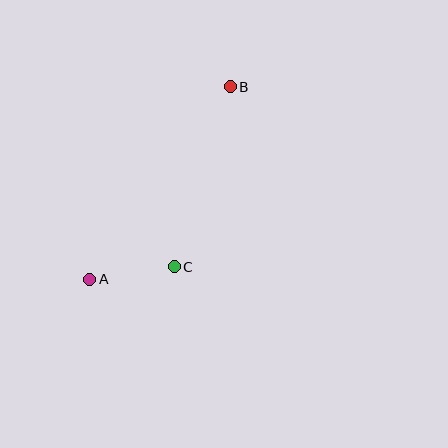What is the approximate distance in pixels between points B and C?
The distance between B and C is approximately 189 pixels.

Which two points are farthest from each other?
Points A and B are farthest from each other.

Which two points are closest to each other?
Points A and C are closest to each other.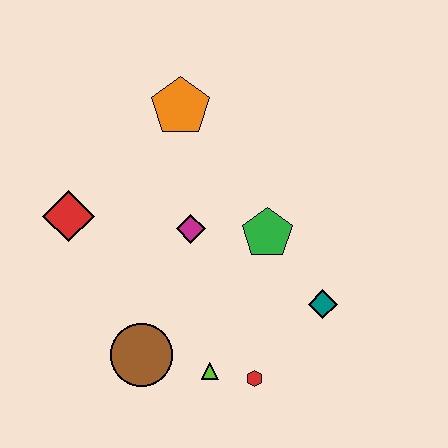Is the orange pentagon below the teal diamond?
No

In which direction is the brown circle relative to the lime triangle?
The brown circle is to the left of the lime triangle.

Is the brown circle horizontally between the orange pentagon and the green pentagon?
No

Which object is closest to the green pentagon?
The magenta diamond is closest to the green pentagon.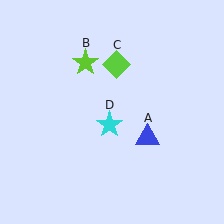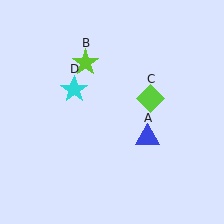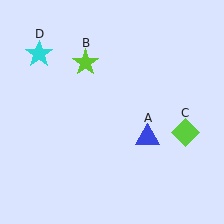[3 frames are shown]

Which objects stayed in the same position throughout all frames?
Blue triangle (object A) and lime star (object B) remained stationary.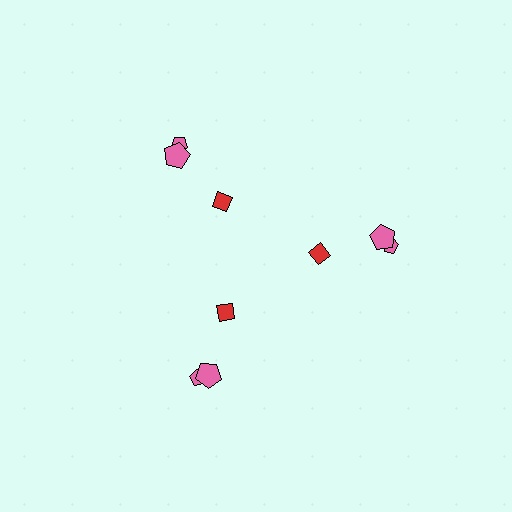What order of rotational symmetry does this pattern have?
This pattern has 3-fold rotational symmetry.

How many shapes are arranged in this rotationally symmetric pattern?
There are 9 shapes, arranged in 3 groups of 3.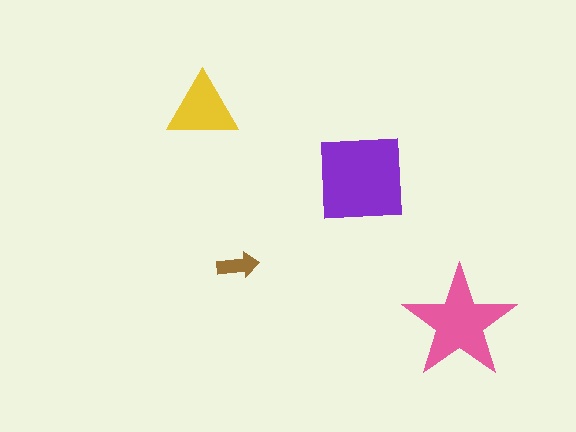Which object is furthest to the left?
The yellow triangle is leftmost.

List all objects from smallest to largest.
The brown arrow, the yellow triangle, the pink star, the purple square.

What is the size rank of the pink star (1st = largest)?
2nd.